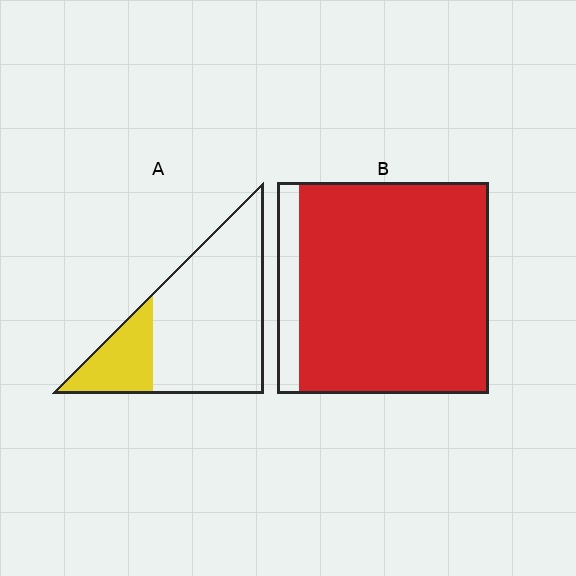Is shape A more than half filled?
No.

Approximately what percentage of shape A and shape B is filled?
A is approximately 25% and B is approximately 90%.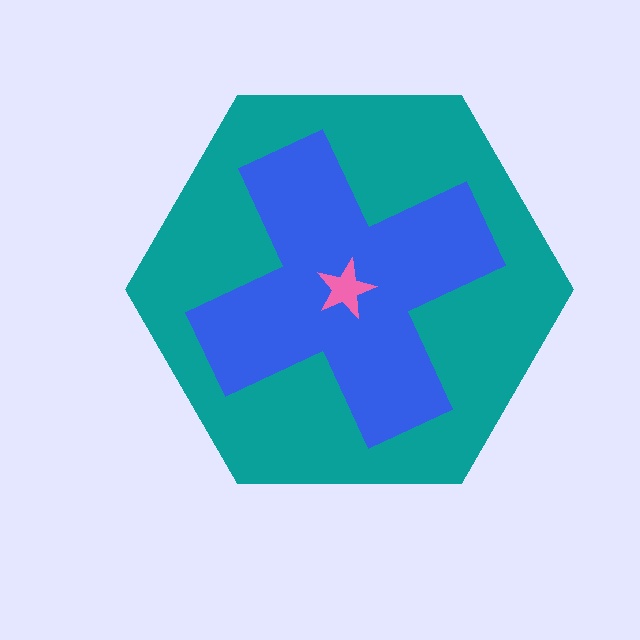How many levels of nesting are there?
3.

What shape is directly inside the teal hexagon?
The blue cross.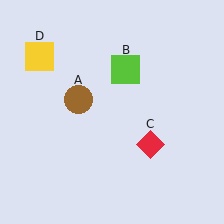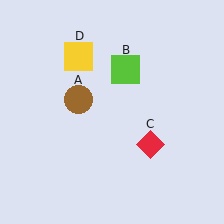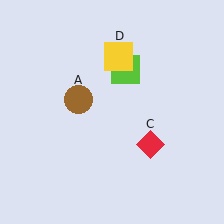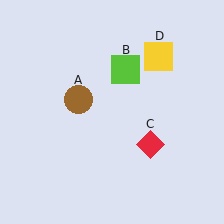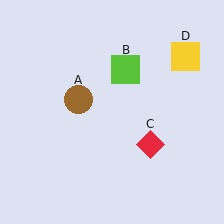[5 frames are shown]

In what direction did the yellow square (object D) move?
The yellow square (object D) moved right.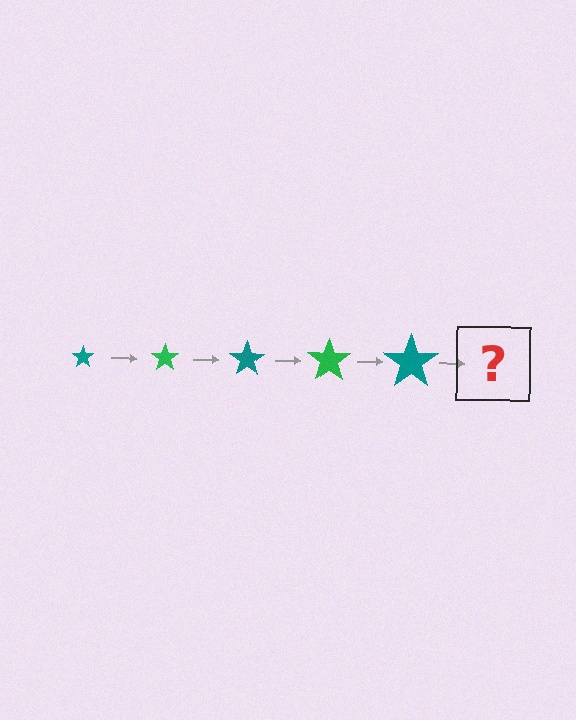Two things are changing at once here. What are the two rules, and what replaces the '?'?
The two rules are that the star grows larger each step and the color cycles through teal and green. The '?' should be a green star, larger than the previous one.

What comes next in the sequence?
The next element should be a green star, larger than the previous one.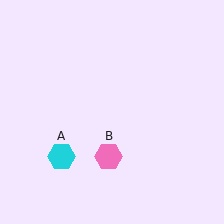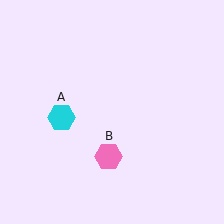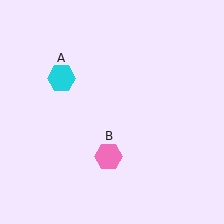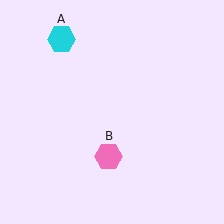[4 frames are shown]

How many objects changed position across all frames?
1 object changed position: cyan hexagon (object A).